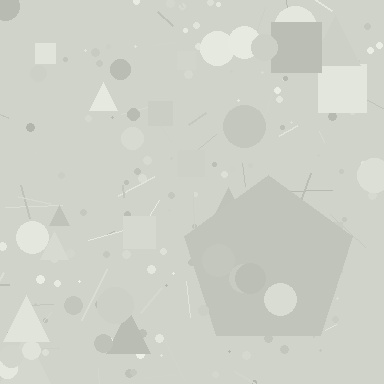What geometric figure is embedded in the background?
A pentagon is embedded in the background.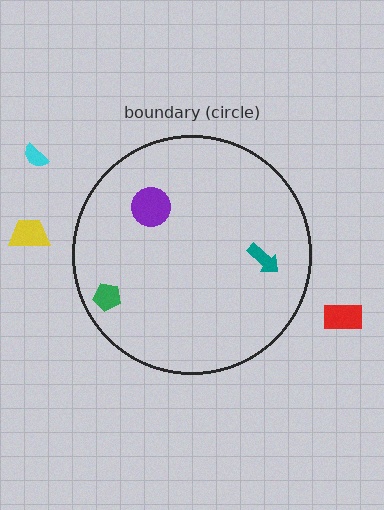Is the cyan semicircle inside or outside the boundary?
Outside.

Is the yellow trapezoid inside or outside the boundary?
Outside.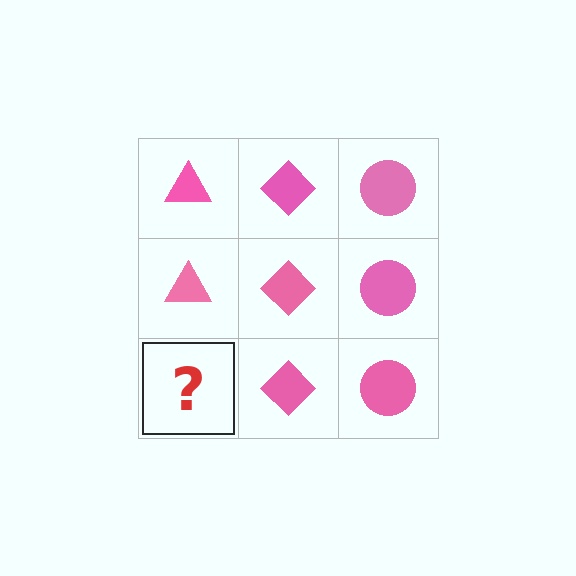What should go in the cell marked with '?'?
The missing cell should contain a pink triangle.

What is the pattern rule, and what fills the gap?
The rule is that each column has a consistent shape. The gap should be filled with a pink triangle.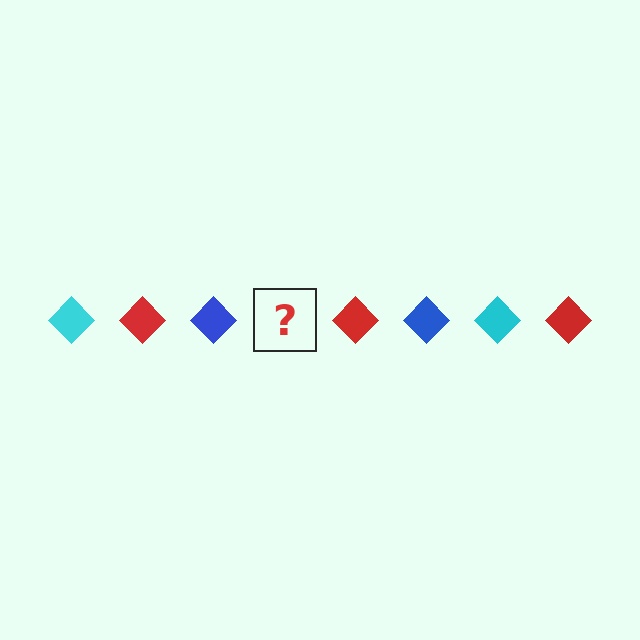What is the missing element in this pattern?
The missing element is a cyan diamond.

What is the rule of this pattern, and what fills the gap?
The rule is that the pattern cycles through cyan, red, blue diamonds. The gap should be filled with a cyan diamond.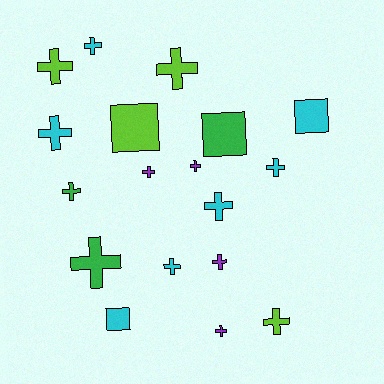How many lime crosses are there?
There are 3 lime crosses.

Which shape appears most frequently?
Cross, with 14 objects.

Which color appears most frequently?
Cyan, with 7 objects.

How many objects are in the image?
There are 18 objects.